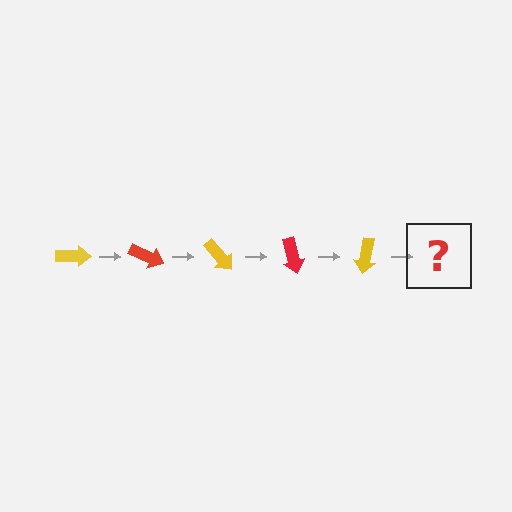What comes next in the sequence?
The next element should be a red arrow, rotated 125 degrees from the start.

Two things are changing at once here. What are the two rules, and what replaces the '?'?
The two rules are that it rotates 25 degrees each step and the color cycles through yellow and red. The '?' should be a red arrow, rotated 125 degrees from the start.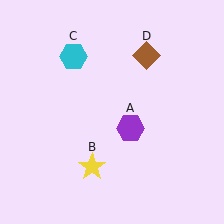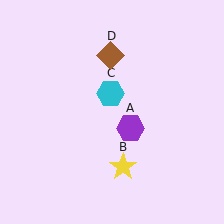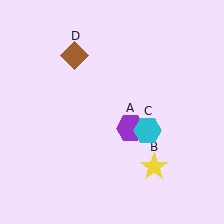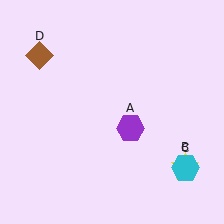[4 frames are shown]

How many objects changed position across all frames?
3 objects changed position: yellow star (object B), cyan hexagon (object C), brown diamond (object D).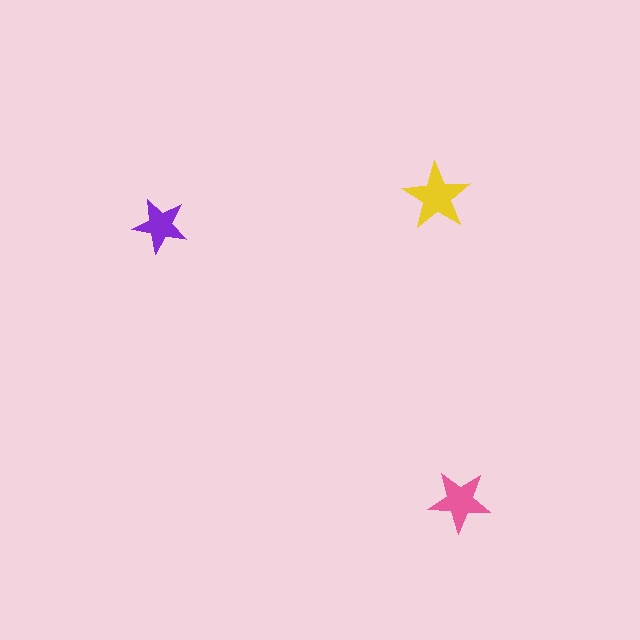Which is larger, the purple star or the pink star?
The pink one.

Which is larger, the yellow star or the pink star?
The yellow one.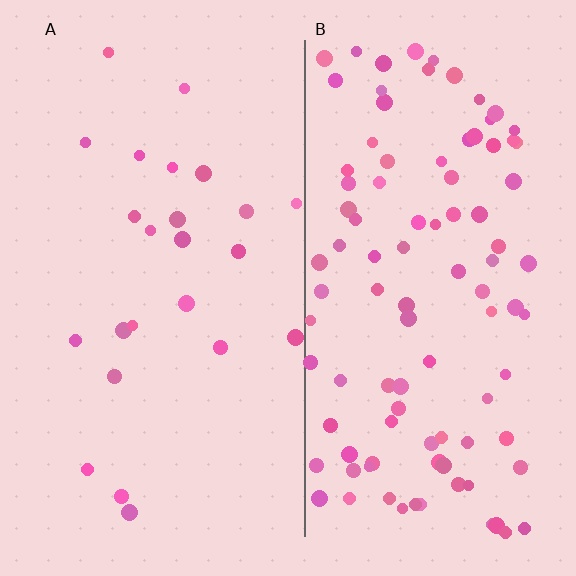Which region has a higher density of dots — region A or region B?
B (the right).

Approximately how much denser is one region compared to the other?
Approximately 4.2× — region B over region A.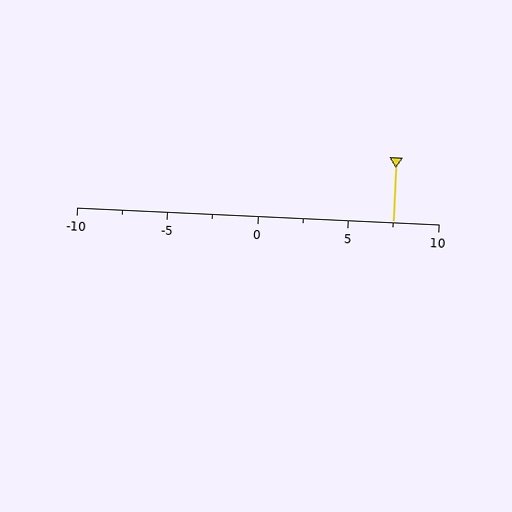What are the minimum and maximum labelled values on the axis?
The axis runs from -10 to 10.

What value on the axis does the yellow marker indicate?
The marker indicates approximately 7.5.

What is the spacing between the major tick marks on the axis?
The major ticks are spaced 5 apart.